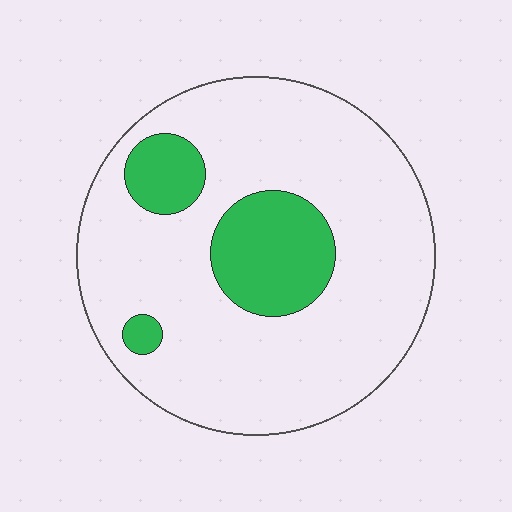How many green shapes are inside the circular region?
3.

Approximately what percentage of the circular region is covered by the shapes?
Approximately 20%.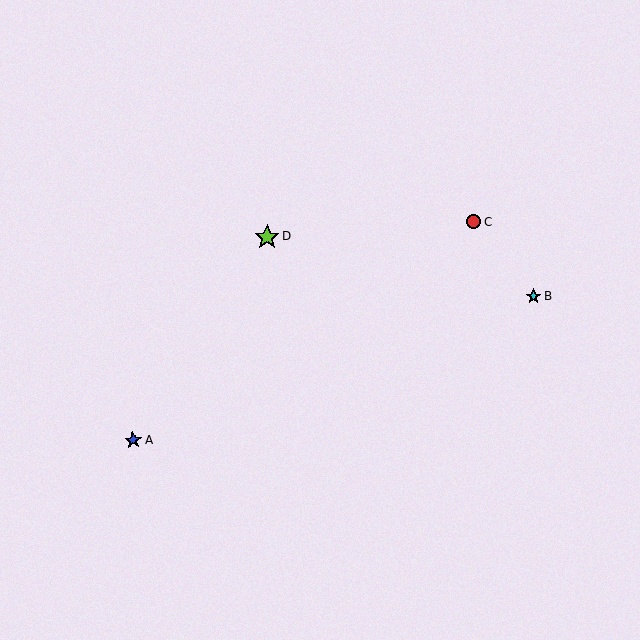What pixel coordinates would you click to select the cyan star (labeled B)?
Click at (533, 297) to select the cyan star B.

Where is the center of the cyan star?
The center of the cyan star is at (533, 297).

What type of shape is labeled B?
Shape B is a cyan star.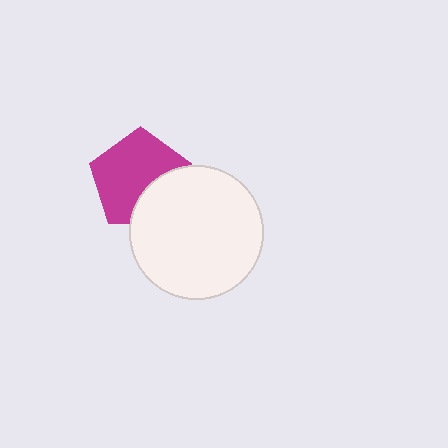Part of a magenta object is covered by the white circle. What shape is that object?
It is a pentagon.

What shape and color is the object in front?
The object in front is a white circle.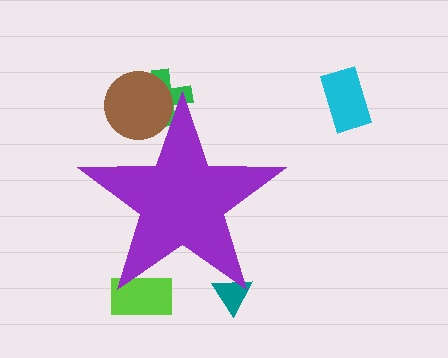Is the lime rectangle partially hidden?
Yes, the lime rectangle is partially hidden behind the purple star.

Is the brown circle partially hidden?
Yes, the brown circle is partially hidden behind the purple star.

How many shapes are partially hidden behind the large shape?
4 shapes are partially hidden.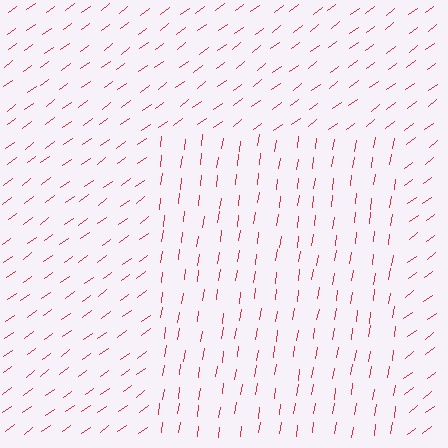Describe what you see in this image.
The image is filled with small red line segments. A rectangle region in the image has lines oriented differently from the surrounding lines, creating a visible texture boundary.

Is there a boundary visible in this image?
Yes, there is a texture boundary formed by a change in line orientation.